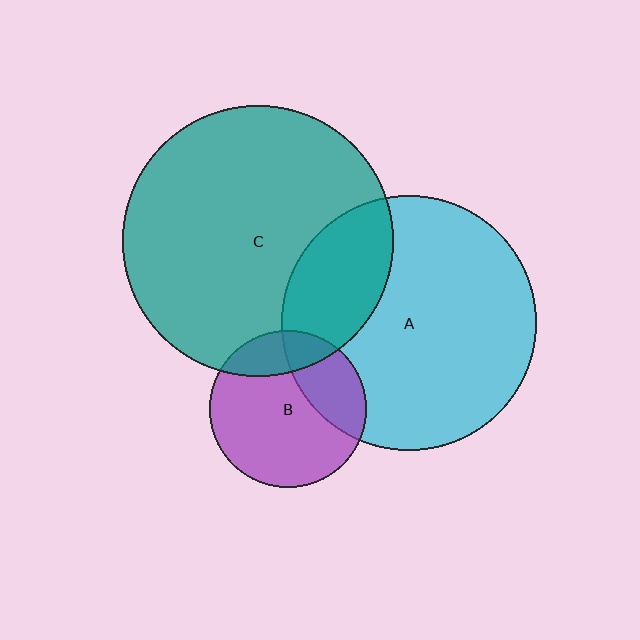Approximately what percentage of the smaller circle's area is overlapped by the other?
Approximately 30%.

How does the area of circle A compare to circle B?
Approximately 2.6 times.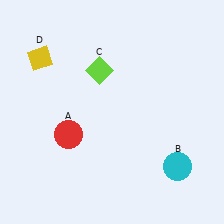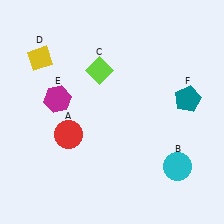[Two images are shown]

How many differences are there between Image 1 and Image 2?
There are 2 differences between the two images.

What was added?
A magenta hexagon (E), a teal pentagon (F) were added in Image 2.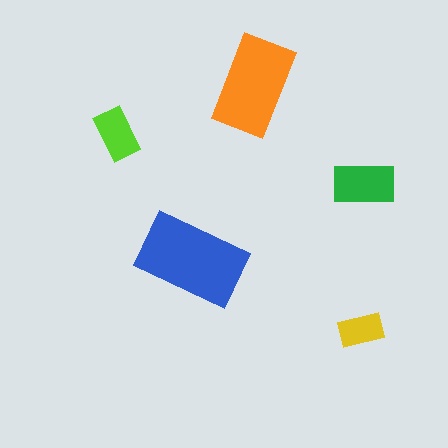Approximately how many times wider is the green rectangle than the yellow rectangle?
About 1.5 times wider.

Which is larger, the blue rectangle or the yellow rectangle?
The blue one.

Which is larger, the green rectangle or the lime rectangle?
The green one.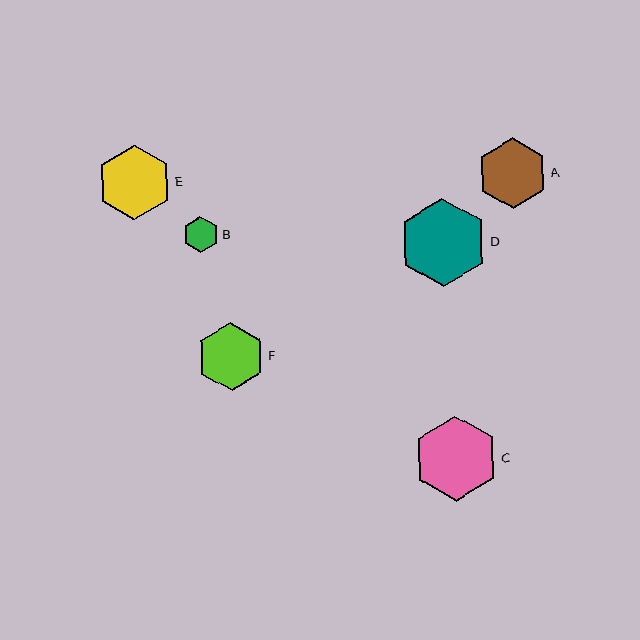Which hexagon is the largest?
Hexagon D is the largest with a size of approximately 88 pixels.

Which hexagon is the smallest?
Hexagon B is the smallest with a size of approximately 37 pixels.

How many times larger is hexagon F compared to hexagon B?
Hexagon F is approximately 1.9 times the size of hexagon B.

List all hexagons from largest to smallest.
From largest to smallest: D, C, E, A, F, B.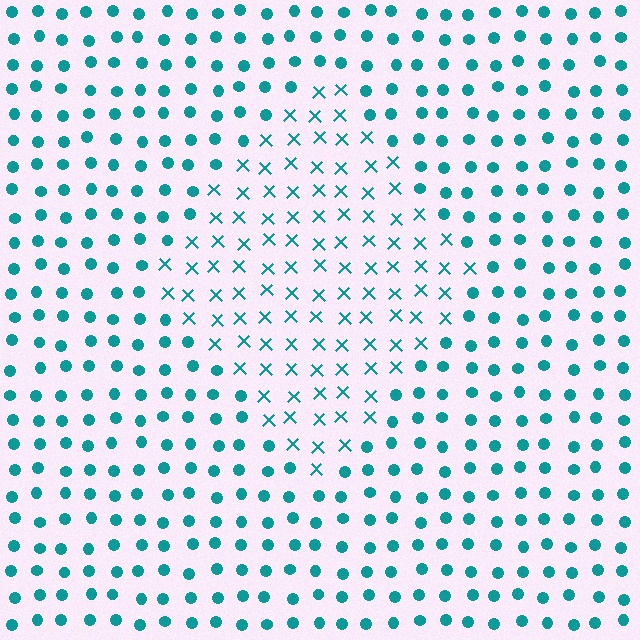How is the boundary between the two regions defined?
The boundary is defined by a change in element shape: X marks inside vs. circles outside. All elements share the same color and spacing.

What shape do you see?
I see a diamond.